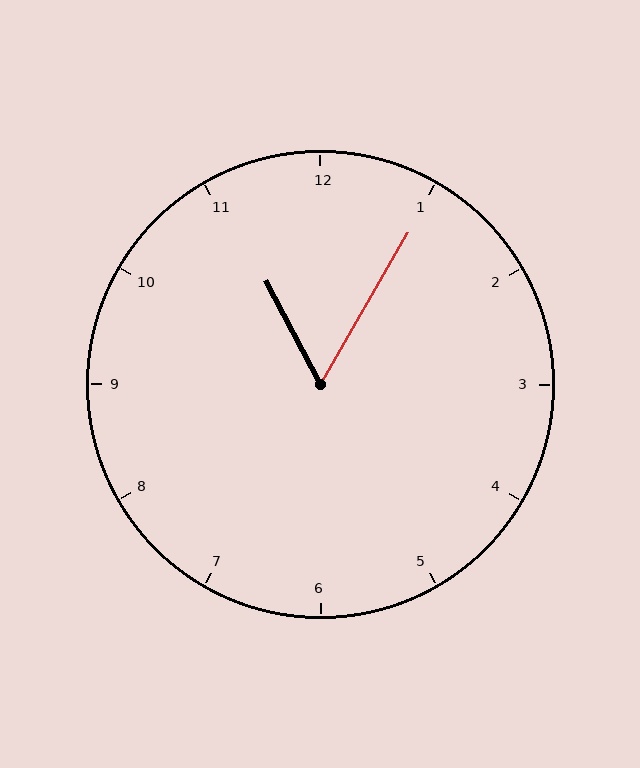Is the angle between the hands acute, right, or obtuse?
It is acute.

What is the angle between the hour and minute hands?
Approximately 58 degrees.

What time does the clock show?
11:05.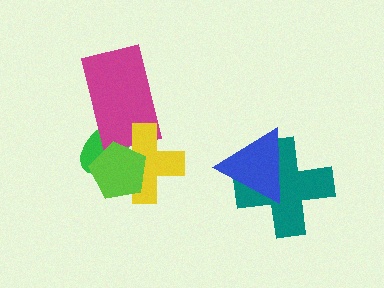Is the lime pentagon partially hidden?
No, no other shape covers it.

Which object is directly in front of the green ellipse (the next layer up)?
The magenta rectangle is directly in front of the green ellipse.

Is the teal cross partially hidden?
Yes, it is partially covered by another shape.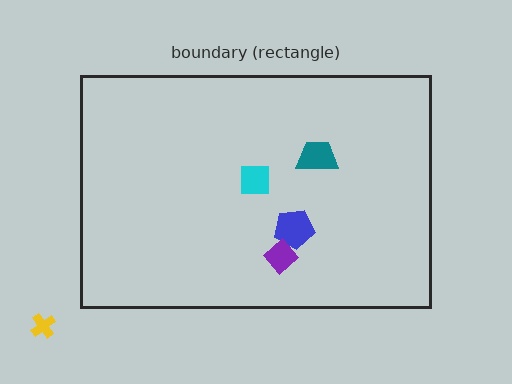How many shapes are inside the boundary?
4 inside, 1 outside.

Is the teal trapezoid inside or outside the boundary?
Inside.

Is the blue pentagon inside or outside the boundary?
Inside.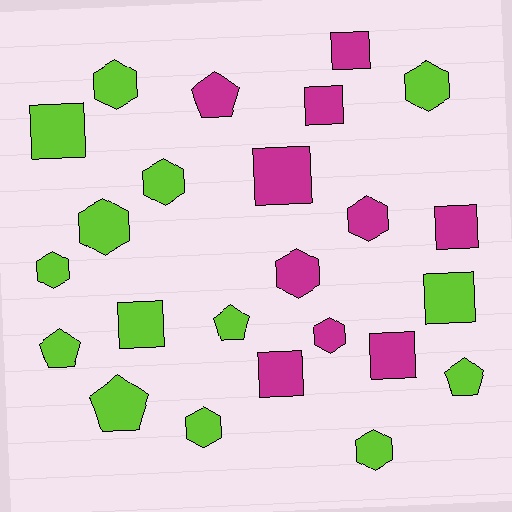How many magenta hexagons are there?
There are 3 magenta hexagons.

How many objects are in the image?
There are 24 objects.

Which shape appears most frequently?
Hexagon, with 10 objects.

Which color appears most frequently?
Lime, with 14 objects.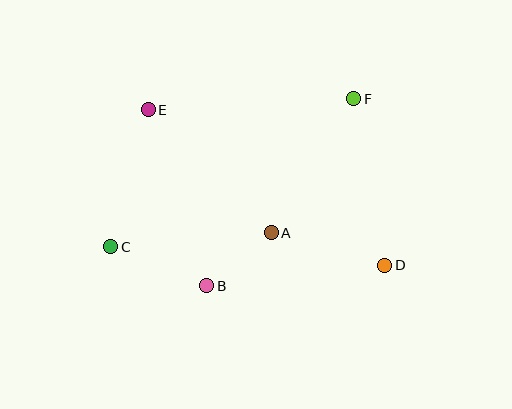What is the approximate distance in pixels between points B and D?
The distance between B and D is approximately 179 pixels.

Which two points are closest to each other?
Points A and B are closest to each other.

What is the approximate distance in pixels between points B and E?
The distance between B and E is approximately 185 pixels.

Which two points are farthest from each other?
Points C and F are farthest from each other.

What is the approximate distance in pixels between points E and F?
The distance between E and F is approximately 206 pixels.